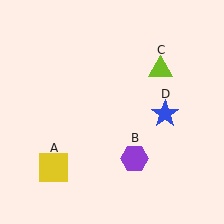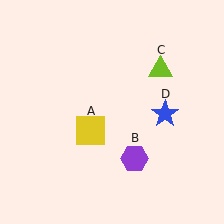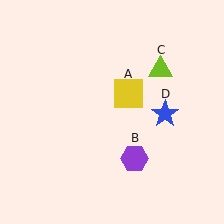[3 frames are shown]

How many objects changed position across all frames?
1 object changed position: yellow square (object A).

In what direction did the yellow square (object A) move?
The yellow square (object A) moved up and to the right.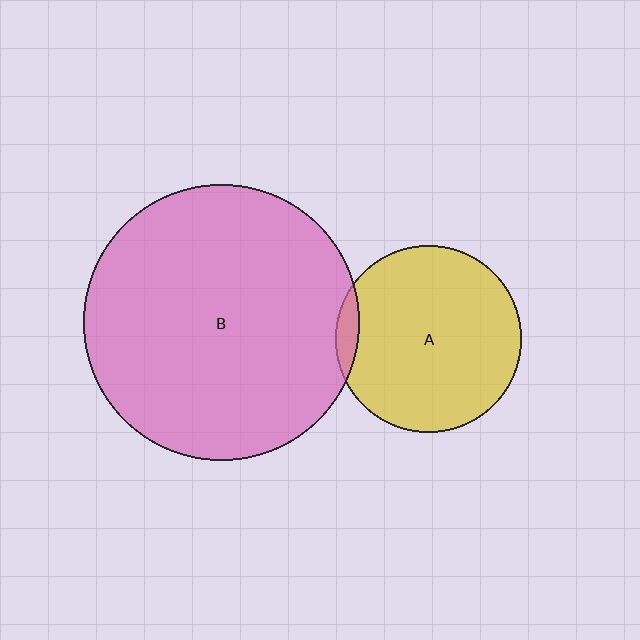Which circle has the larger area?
Circle B (pink).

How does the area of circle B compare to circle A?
Approximately 2.2 times.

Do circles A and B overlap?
Yes.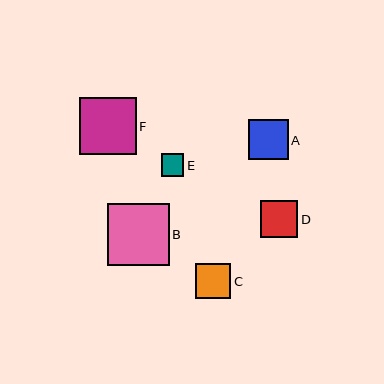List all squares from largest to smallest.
From largest to smallest: B, F, A, D, C, E.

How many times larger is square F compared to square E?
Square F is approximately 2.5 times the size of square E.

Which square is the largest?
Square B is the largest with a size of approximately 62 pixels.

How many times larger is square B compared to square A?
Square B is approximately 1.5 times the size of square A.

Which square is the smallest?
Square E is the smallest with a size of approximately 23 pixels.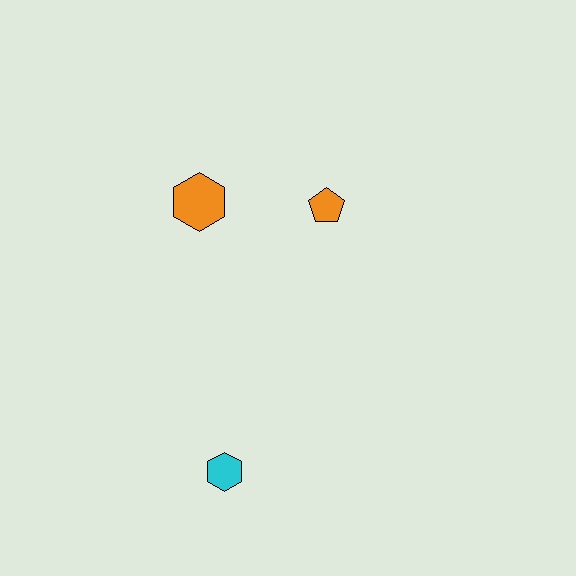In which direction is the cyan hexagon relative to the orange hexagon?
The cyan hexagon is below the orange hexagon.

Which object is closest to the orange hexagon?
The orange pentagon is closest to the orange hexagon.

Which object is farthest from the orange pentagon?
The cyan hexagon is farthest from the orange pentagon.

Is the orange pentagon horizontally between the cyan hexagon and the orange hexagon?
No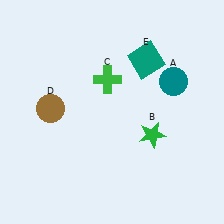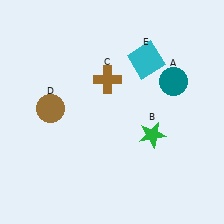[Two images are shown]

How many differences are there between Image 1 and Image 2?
There are 2 differences between the two images.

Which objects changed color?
C changed from green to brown. E changed from teal to cyan.